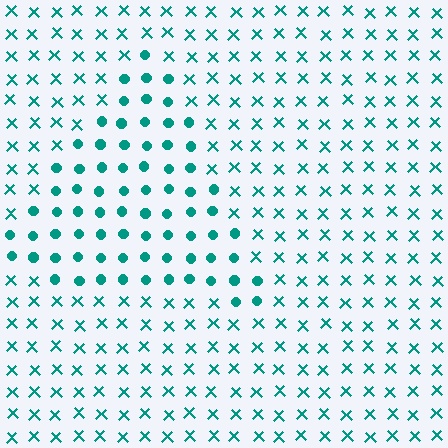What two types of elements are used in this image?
The image uses circles inside the triangle region and X marks outside it.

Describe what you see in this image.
The image is filled with small teal elements arranged in a uniform grid. A triangle-shaped region contains circles, while the surrounding area contains X marks. The boundary is defined purely by the change in element shape.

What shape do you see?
I see a triangle.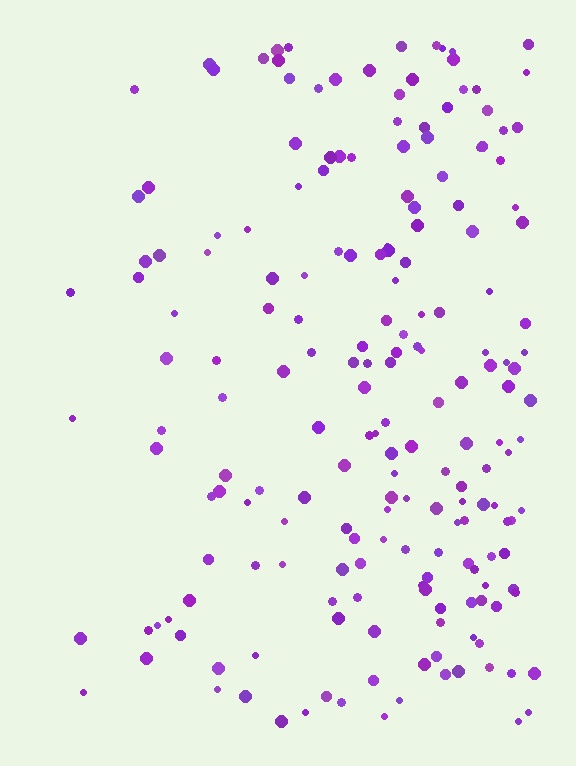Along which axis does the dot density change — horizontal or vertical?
Horizontal.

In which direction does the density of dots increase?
From left to right, with the right side densest.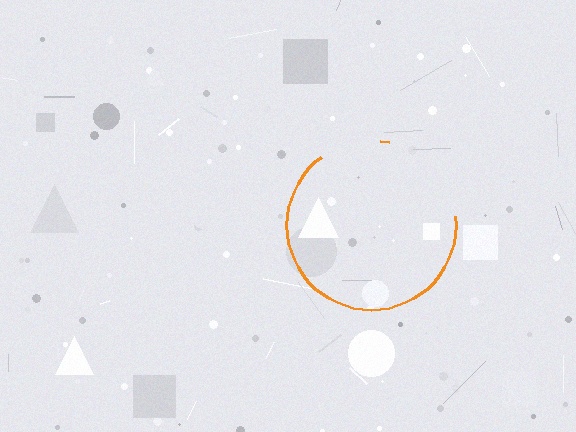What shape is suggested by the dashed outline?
The dashed outline suggests a circle.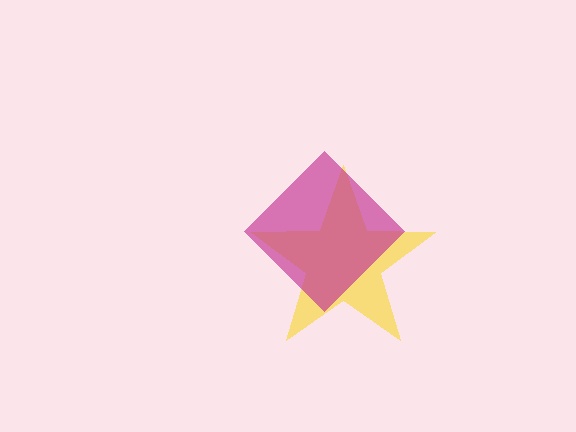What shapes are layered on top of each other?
The layered shapes are: a yellow star, a magenta diamond.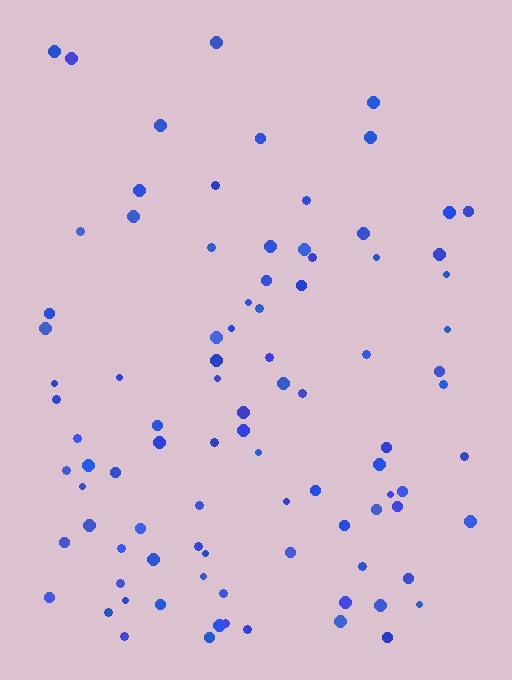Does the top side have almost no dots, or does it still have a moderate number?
Still a moderate number, just noticeably fewer than the bottom.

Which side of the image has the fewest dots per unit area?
The top.